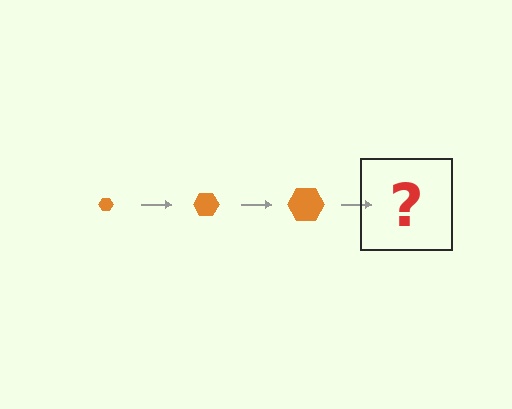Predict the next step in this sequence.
The next step is an orange hexagon, larger than the previous one.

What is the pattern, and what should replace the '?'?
The pattern is that the hexagon gets progressively larger each step. The '?' should be an orange hexagon, larger than the previous one.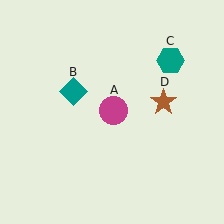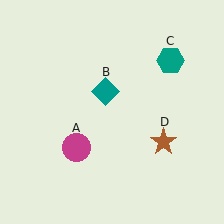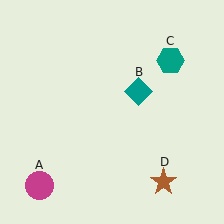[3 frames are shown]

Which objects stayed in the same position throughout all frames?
Teal hexagon (object C) remained stationary.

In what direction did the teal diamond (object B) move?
The teal diamond (object B) moved right.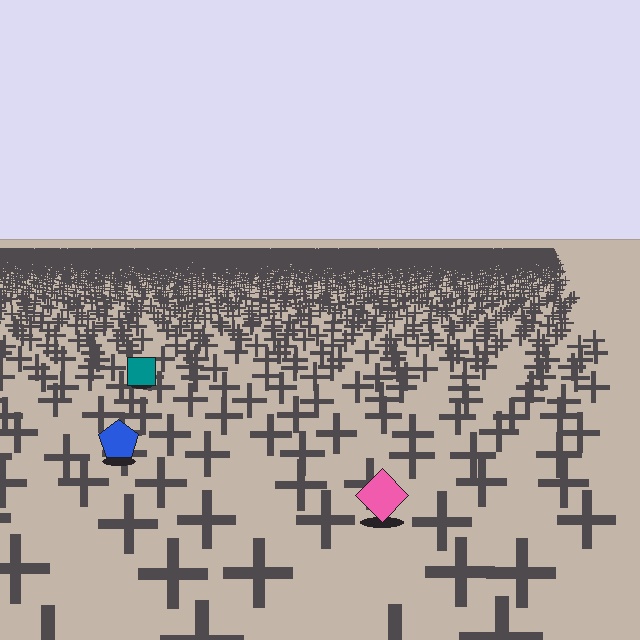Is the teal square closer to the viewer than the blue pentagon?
No. The blue pentagon is closer — you can tell from the texture gradient: the ground texture is coarser near it.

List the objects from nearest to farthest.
From nearest to farthest: the pink diamond, the blue pentagon, the teal square.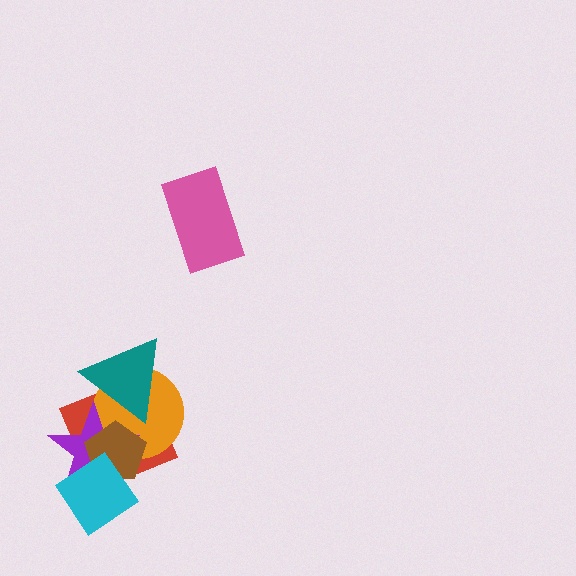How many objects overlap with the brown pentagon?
4 objects overlap with the brown pentagon.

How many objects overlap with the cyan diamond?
3 objects overlap with the cyan diamond.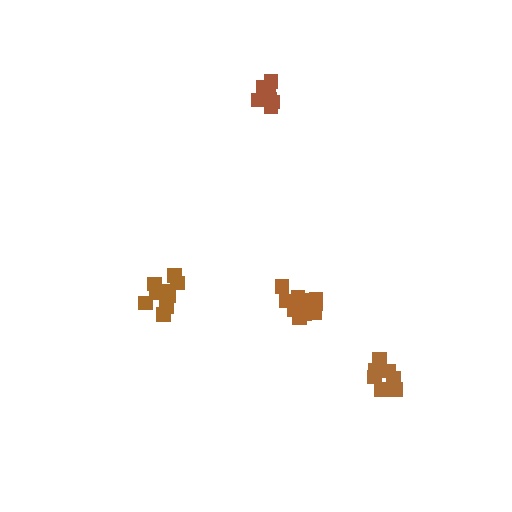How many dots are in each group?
Group 1: 9 dots, Group 2: 7 dots, Group 3: 10 dots, Group 4: 12 dots (38 total).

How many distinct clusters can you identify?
There are 4 distinct clusters.